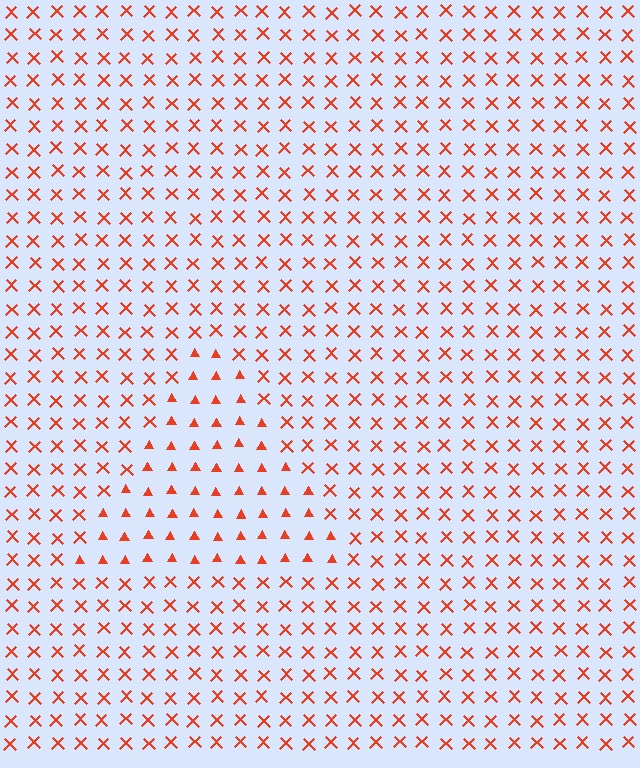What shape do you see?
I see a triangle.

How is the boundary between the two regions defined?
The boundary is defined by a change in element shape: triangles inside vs. X marks outside. All elements share the same color and spacing.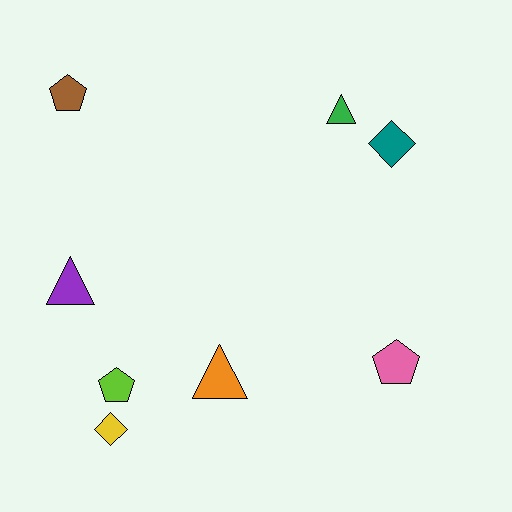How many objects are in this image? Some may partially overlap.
There are 8 objects.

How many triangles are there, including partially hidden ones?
There are 3 triangles.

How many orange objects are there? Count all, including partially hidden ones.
There is 1 orange object.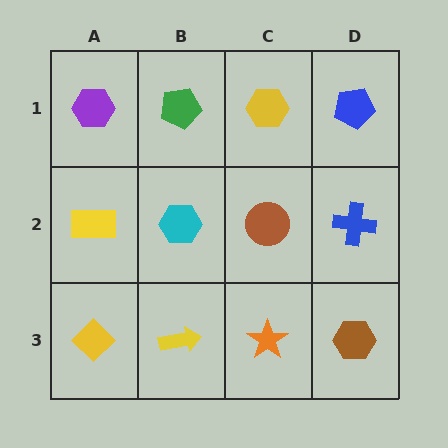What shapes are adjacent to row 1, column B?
A cyan hexagon (row 2, column B), a purple hexagon (row 1, column A), a yellow hexagon (row 1, column C).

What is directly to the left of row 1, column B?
A purple hexagon.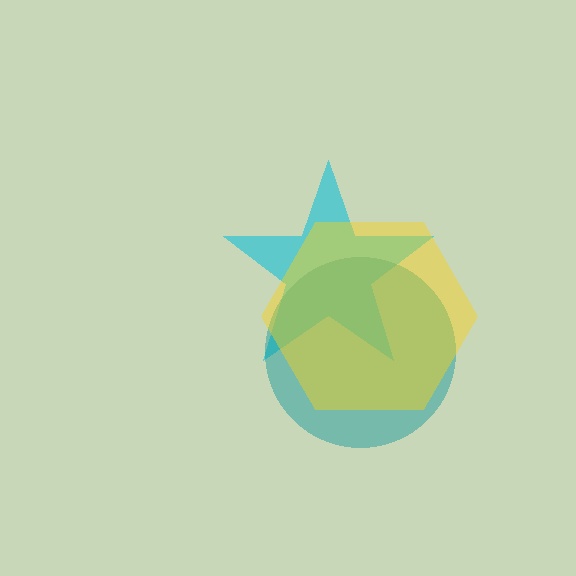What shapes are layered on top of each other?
The layered shapes are: a cyan star, a teal circle, a yellow hexagon.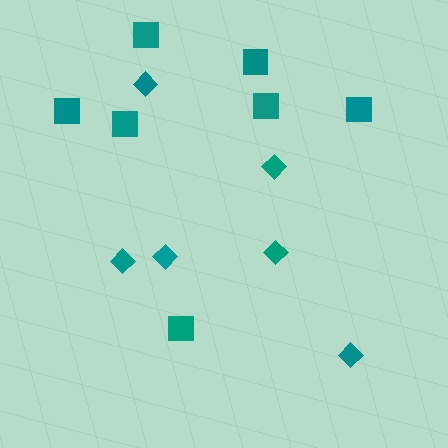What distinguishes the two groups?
There are 2 groups: one group of squares (7) and one group of diamonds (6).